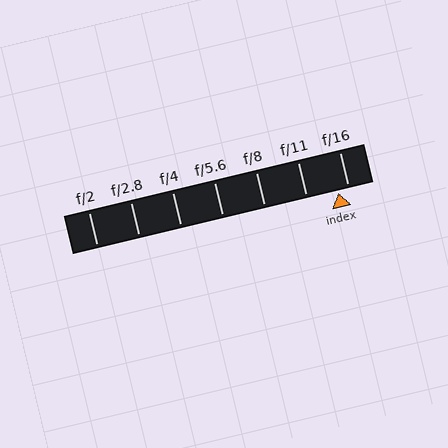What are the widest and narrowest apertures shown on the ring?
The widest aperture shown is f/2 and the narrowest is f/16.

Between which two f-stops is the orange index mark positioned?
The index mark is between f/11 and f/16.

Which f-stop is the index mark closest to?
The index mark is closest to f/16.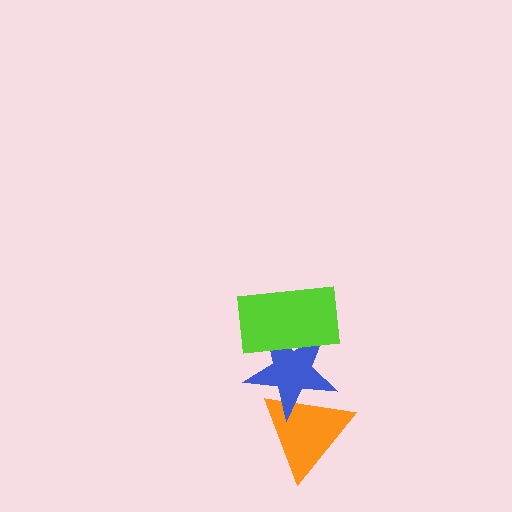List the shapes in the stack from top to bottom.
From top to bottom: the lime rectangle, the blue star, the orange triangle.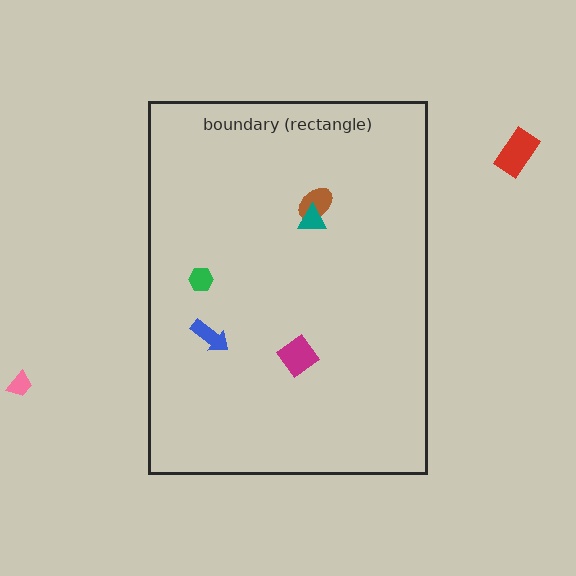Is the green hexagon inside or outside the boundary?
Inside.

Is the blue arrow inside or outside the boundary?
Inside.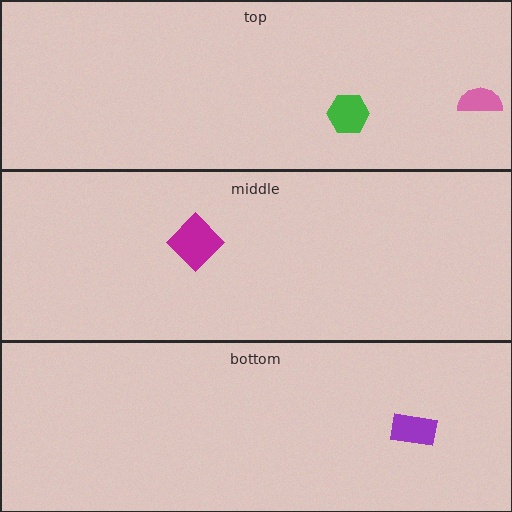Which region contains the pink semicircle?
The top region.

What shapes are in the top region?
The pink semicircle, the green hexagon.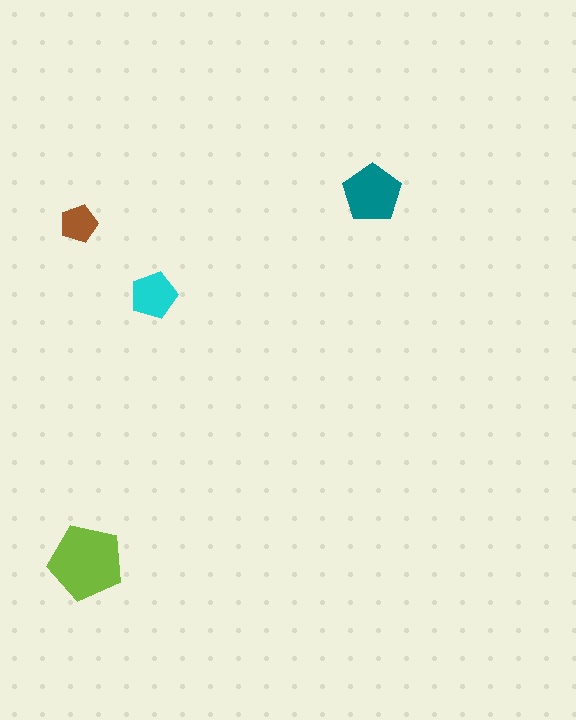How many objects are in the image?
There are 4 objects in the image.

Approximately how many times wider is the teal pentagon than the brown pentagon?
About 1.5 times wider.